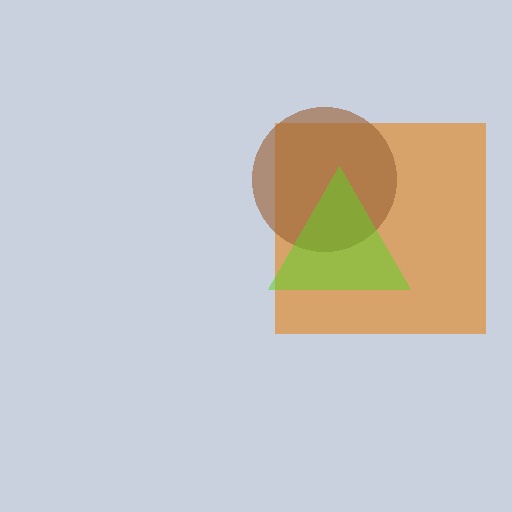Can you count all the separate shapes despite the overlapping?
Yes, there are 3 separate shapes.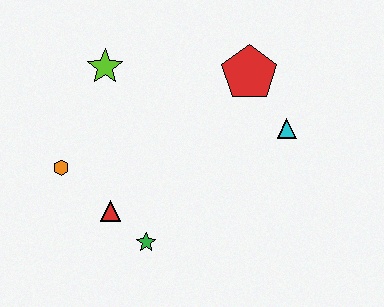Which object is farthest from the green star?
The red pentagon is farthest from the green star.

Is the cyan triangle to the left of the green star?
No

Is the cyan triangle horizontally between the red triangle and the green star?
No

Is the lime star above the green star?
Yes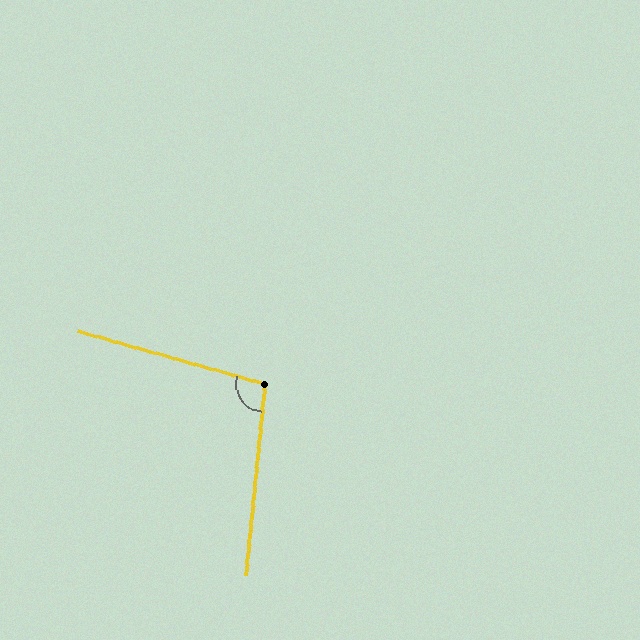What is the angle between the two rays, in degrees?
Approximately 100 degrees.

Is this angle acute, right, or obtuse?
It is obtuse.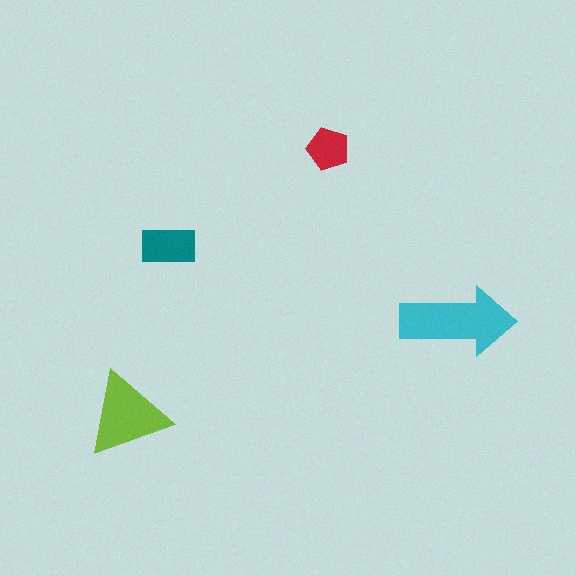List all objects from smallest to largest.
The red pentagon, the teal rectangle, the lime triangle, the cyan arrow.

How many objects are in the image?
There are 4 objects in the image.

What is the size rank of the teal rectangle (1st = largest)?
3rd.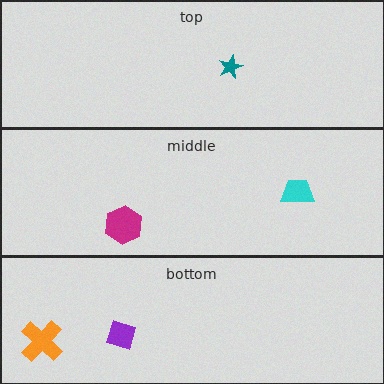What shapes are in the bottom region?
The purple diamond, the orange cross.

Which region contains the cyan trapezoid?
The middle region.